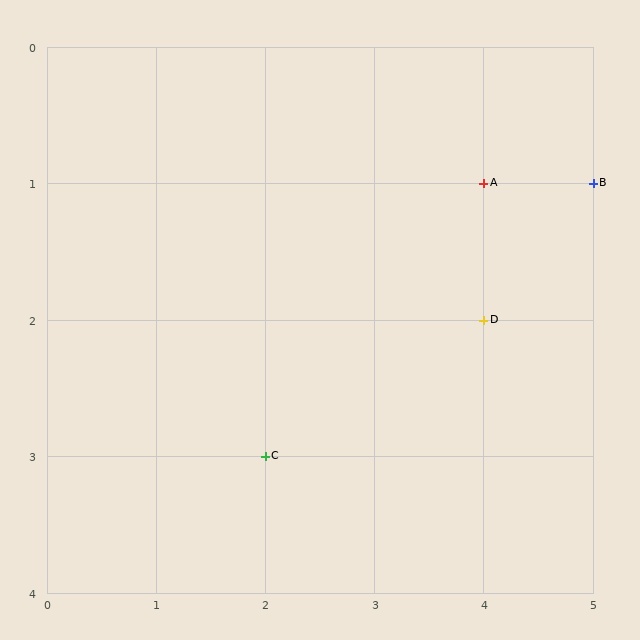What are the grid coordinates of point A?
Point A is at grid coordinates (4, 1).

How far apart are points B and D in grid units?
Points B and D are 1 column and 1 row apart (about 1.4 grid units diagonally).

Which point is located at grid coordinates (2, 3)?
Point C is at (2, 3).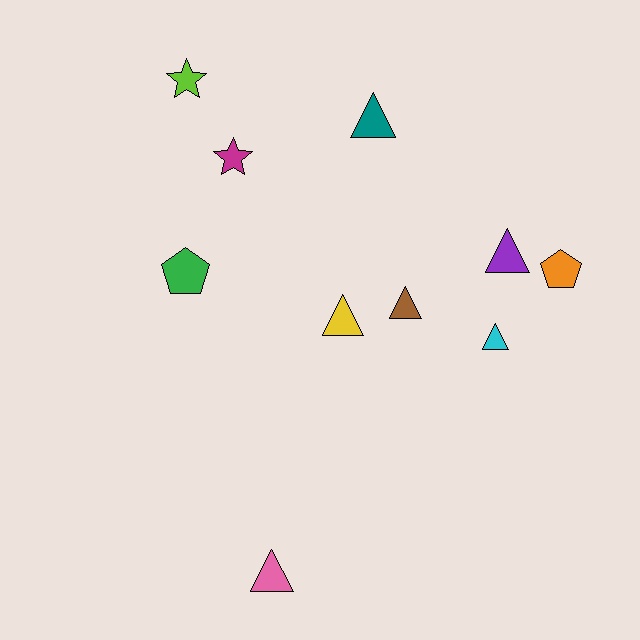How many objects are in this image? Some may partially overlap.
There are 10 objects.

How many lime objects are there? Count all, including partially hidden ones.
There is 1 lime object.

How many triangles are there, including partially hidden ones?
There are 6 triangles.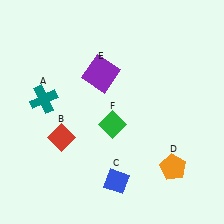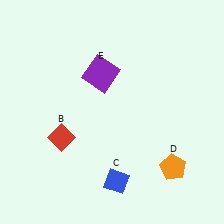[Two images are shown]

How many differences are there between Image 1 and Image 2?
There are 2 differences between the two images.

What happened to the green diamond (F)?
The green diamond (F) was removed in Image 2. It was in the bottom-right area of Image 1.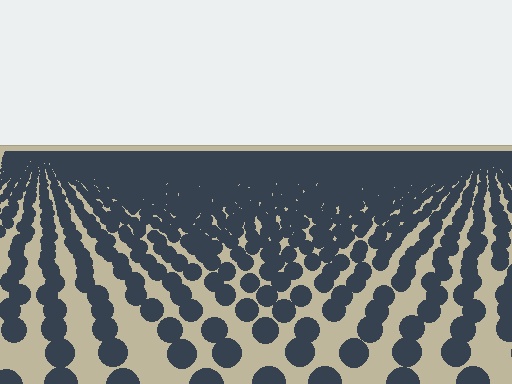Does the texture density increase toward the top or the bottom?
Density increases toward the top.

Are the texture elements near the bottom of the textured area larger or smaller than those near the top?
Larger. Near the bottom, elements are closer to the viewer and appear at a bigger on-screen size.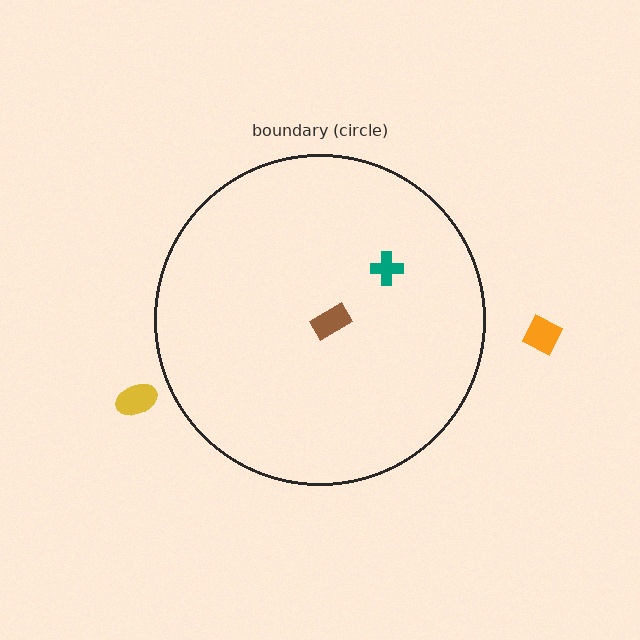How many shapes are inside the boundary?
2 inside, 2 outside.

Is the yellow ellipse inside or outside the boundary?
Outside.